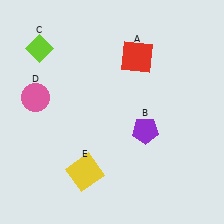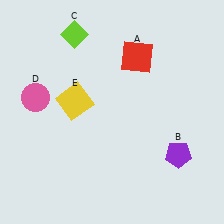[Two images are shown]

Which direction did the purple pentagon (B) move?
The purple pentagon (B) moved right.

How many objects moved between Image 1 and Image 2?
3 objects moved between the two images.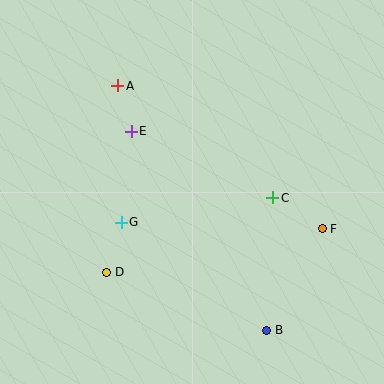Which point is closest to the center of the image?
Point G at (121, 222) is closest to the center.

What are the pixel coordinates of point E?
Point E is at (131, 131).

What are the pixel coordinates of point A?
Point A is at (118, 86).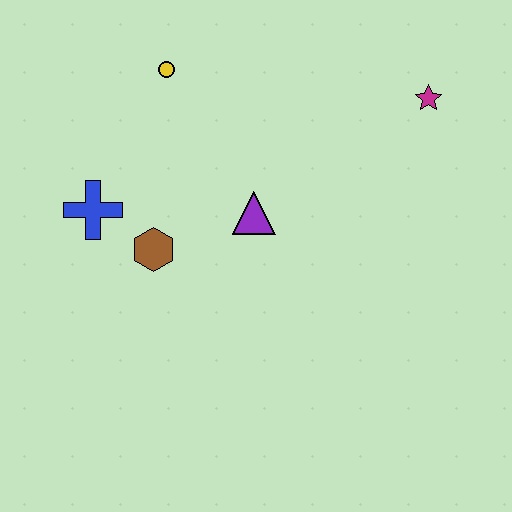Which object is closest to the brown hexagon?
The blue cross is closest to the brown hexagon.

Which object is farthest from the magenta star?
The blue cross is farthest from the magenta star.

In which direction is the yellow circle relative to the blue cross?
The yellow circle is above the blue cross.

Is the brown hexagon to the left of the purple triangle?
Yes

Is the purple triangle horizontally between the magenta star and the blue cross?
Yes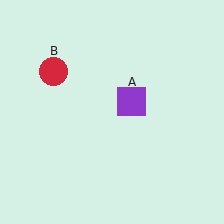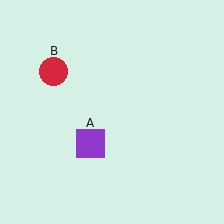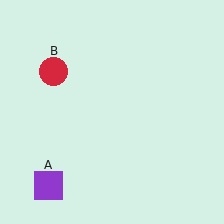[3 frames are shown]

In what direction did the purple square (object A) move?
The purple square (object A) moved down and to the left.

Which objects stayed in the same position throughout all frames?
Red circle (object B) remained stationary.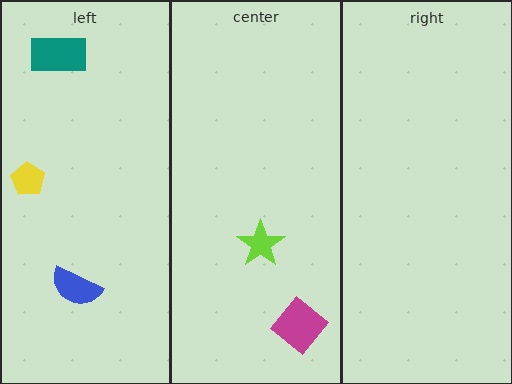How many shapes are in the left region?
3.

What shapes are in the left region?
The yellow pentagon, the blue semicircle, the teal rectangle.